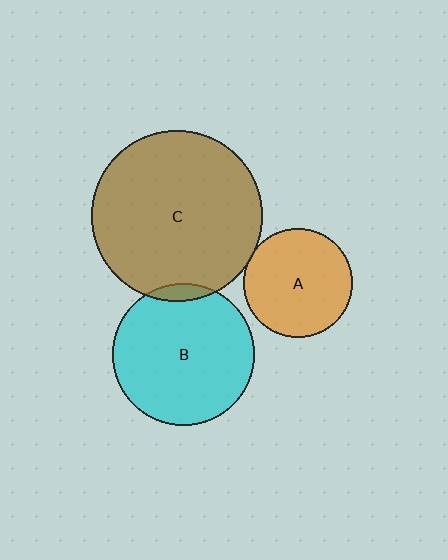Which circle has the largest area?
Circle C (brown).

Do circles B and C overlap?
Yes.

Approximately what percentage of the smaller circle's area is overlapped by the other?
Approximately 5%.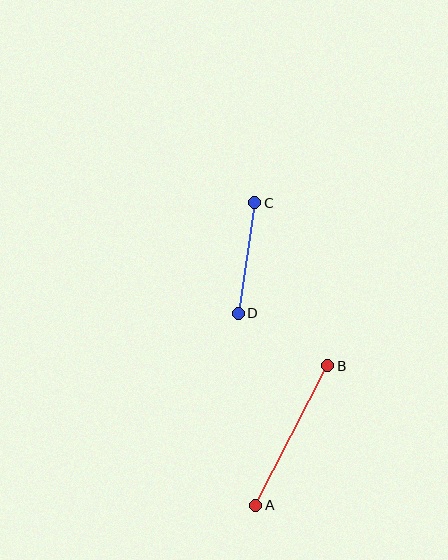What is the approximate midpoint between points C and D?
The midpoint is at approximately (247, 258) pixels.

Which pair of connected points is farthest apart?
Points A and B are farthest apart.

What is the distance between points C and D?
The distance is approximately 112 pixels.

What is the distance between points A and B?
The distance is approximately 157 pixels.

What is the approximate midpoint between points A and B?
The midpoint is at approximately (292, 435) pixels.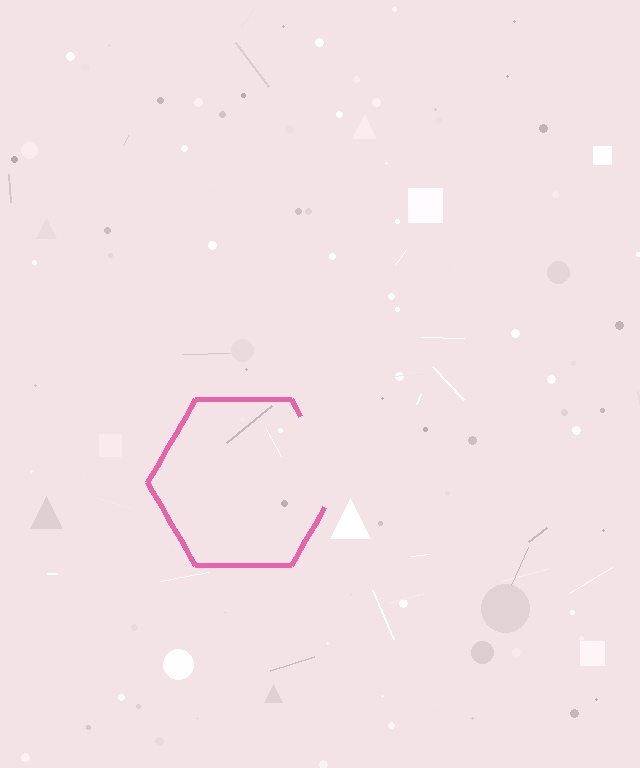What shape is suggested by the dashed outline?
The dashed outline suggests a hexagon.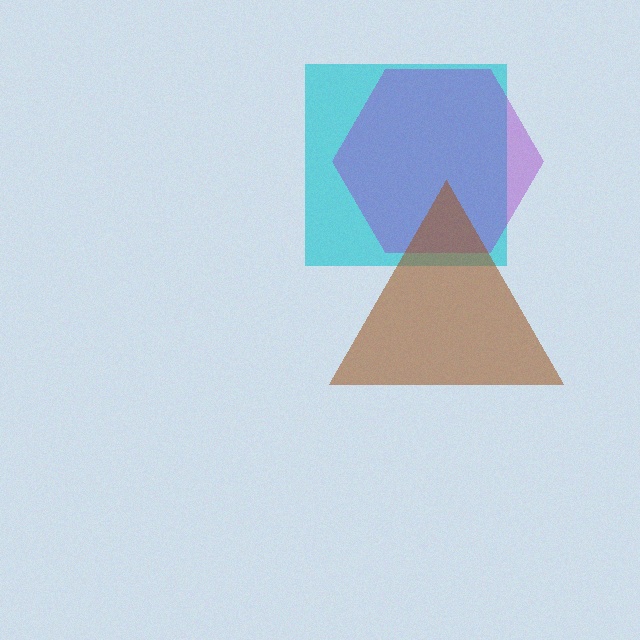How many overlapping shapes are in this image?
There are 3 overlapping shapes in the image.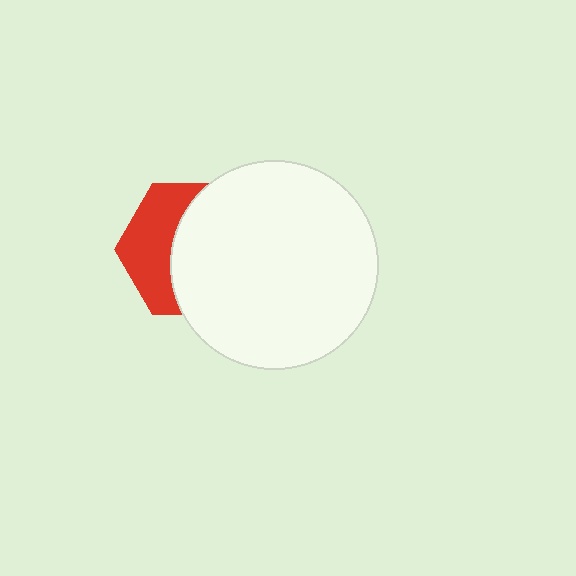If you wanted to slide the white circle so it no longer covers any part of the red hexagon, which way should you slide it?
Slide it right — that is the most direct way to separate the two shapes.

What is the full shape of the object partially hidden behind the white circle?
The partially hidden object is a red hexagon.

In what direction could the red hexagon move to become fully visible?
The red hexagon could move left. That would shift it out from behind the white circle entirely.